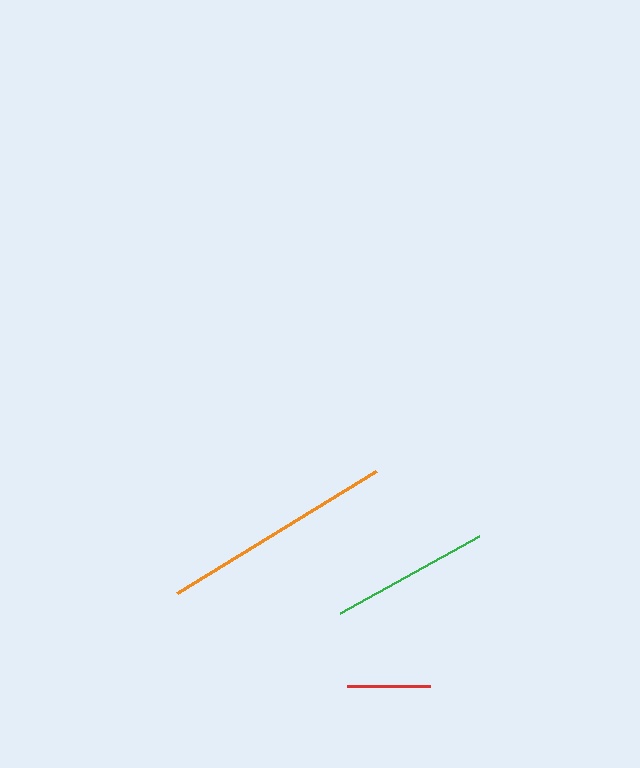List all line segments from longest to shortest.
From longest to shortest: orange, green, red.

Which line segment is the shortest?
The red line is the shortest at approximately 82 pixels.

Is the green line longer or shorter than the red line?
The green line is longer than the red line.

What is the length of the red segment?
The red segment is approximately 82 pixels long.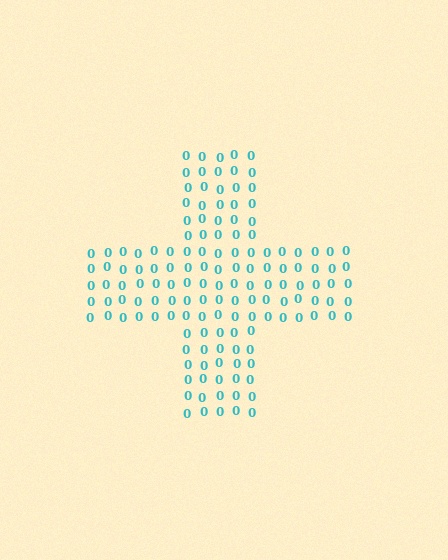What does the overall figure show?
The overall figure shows a cross.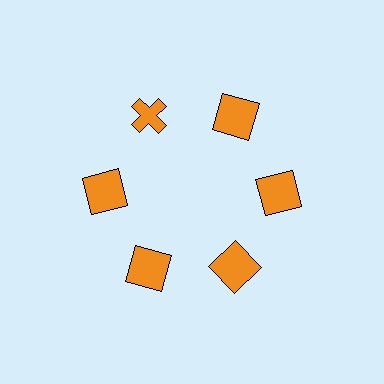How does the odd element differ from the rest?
It has a different shape: cross instead of square.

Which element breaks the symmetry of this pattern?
The orange cross at roughly the 11 o'clock position breaks the symmetry. All other shapes are orange squares.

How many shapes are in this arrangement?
There are 6 shapes arranged in a ring pattern.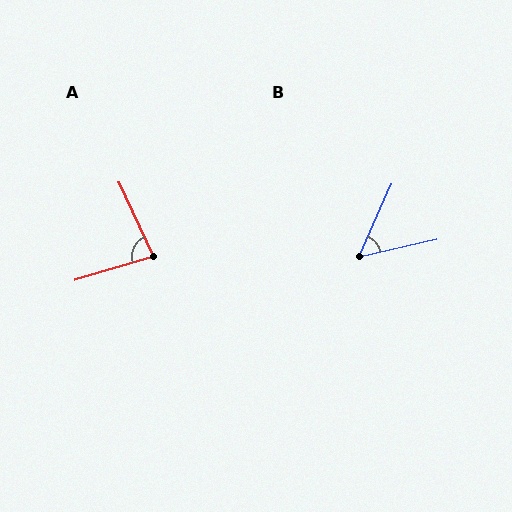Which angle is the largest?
A, at approximately 81 degrees.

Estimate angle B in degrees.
Approximately 53 degrees.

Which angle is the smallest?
B, at approximately 53 degrees.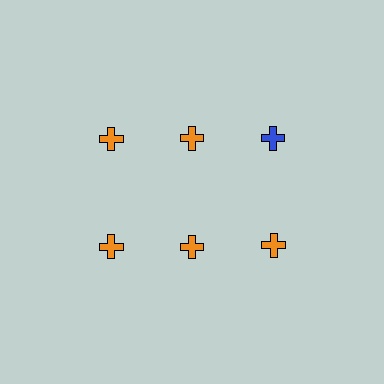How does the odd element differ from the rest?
It has a different color: blue instead of orange.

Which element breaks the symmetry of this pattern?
The blue cross in the top row, center column breaks the symmetry. All other shapes are orange crosses.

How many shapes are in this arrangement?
There are 6 shapes arranged in a grid pattern.